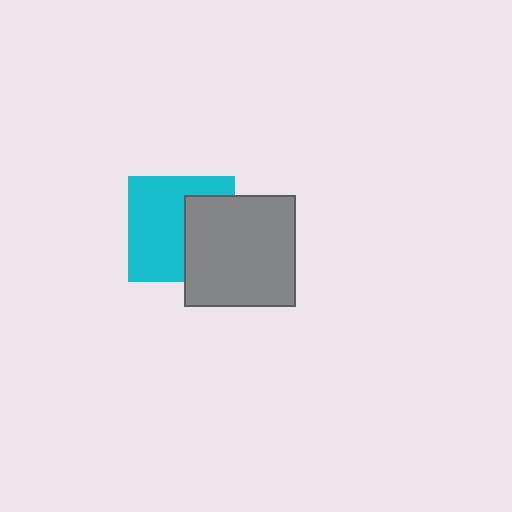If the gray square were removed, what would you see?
You would see the complete cyan square.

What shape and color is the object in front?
The object in front is a gray square.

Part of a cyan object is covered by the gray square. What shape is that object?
It is a square.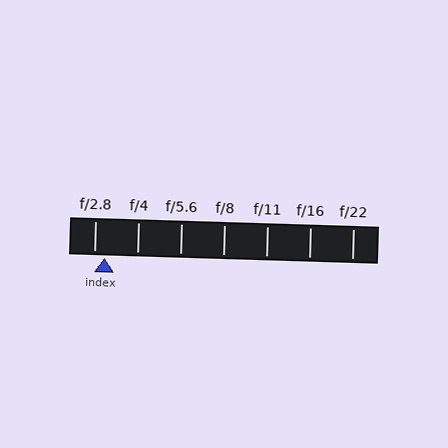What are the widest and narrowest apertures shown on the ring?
The widest aperture shown is f/2.8 and the narrowest is f/22.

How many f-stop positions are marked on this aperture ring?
There are 7 f-stop positions marked.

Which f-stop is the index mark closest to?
The index mark is closest to f/2.8.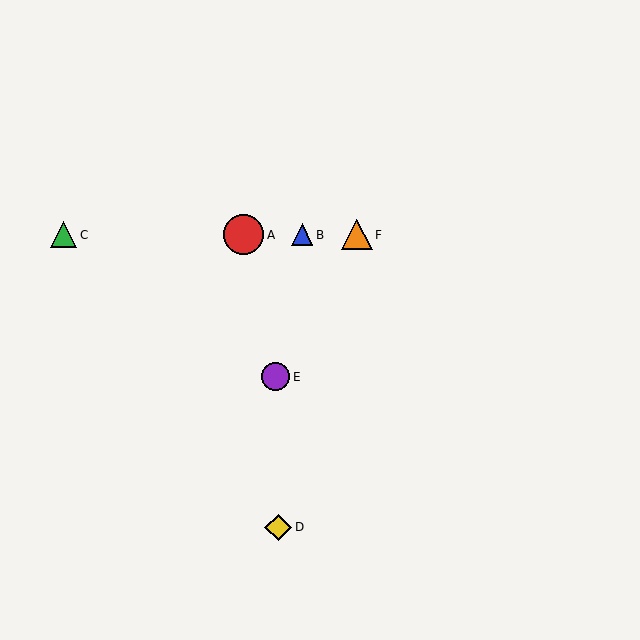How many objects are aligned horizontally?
4 objects (A, B, C, F) are aligned horizontally.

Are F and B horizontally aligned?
Yes, both are at y≈235.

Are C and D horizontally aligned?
No, C is at y≈235 and D is at y≈527.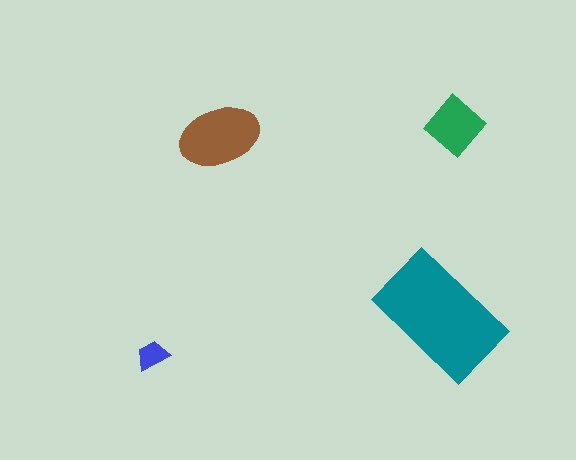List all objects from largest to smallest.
The teal rectangle, the brown ellipse, the green diamond, the blue trapezoid.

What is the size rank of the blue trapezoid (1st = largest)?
4th.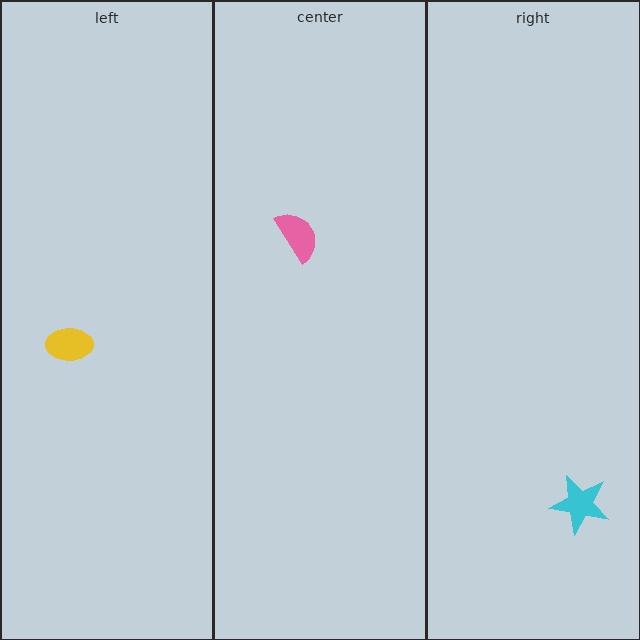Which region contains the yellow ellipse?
The left region.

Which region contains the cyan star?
The right region.